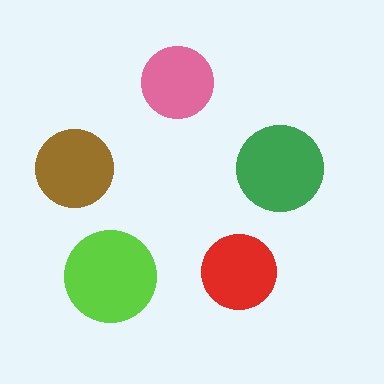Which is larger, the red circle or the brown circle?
The brown one.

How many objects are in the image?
There are 5 objects in the image.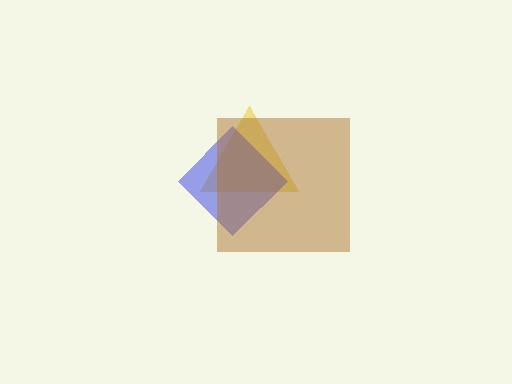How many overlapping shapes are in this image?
There are 3 overlapping shapes in the image.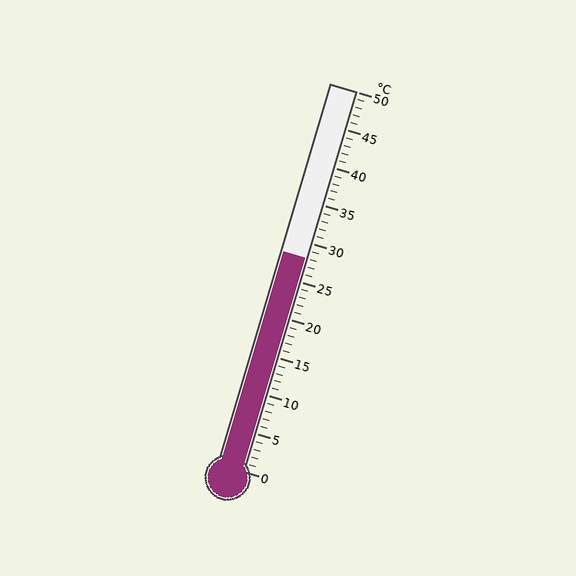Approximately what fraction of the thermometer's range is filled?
The thermometer is filled to approximately 55% of its range.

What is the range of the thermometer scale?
The thermometer scale ranges from 0°C to 50°C.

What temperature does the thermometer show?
The thermometer shows approximately 28°C.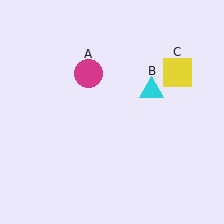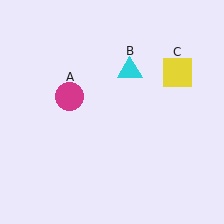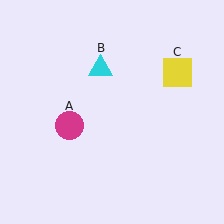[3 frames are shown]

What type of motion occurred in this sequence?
The magenta circle (object A), cyan triangle (object B) rotated counterclockwise around the center of the scene.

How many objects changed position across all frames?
2 objects changed position: magenta circle (object A), cyan triangle (object B).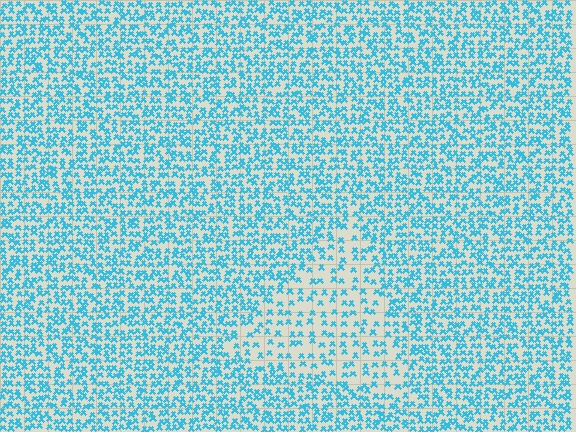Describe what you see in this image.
The image contains small cyan elements arranged at two different densities. A triangle-shaped region is visible where the elements are less densely packed than the surrounding area.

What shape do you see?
I see a triangle.